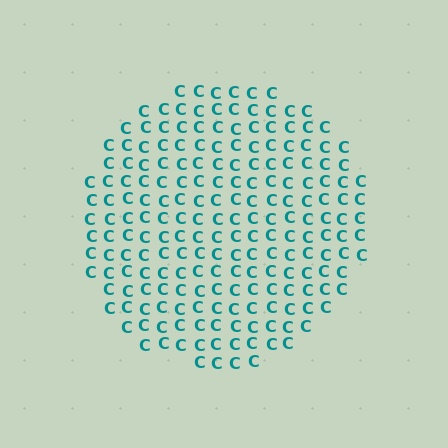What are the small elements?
The small elements are letter C's.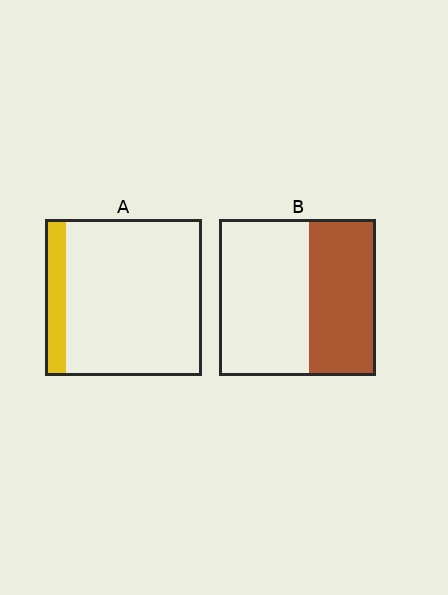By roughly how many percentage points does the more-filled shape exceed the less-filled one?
By roughly 30 percentage points (B over A).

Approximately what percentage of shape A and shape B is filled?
A is approximately 15% and B is approximately 45%.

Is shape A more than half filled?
No.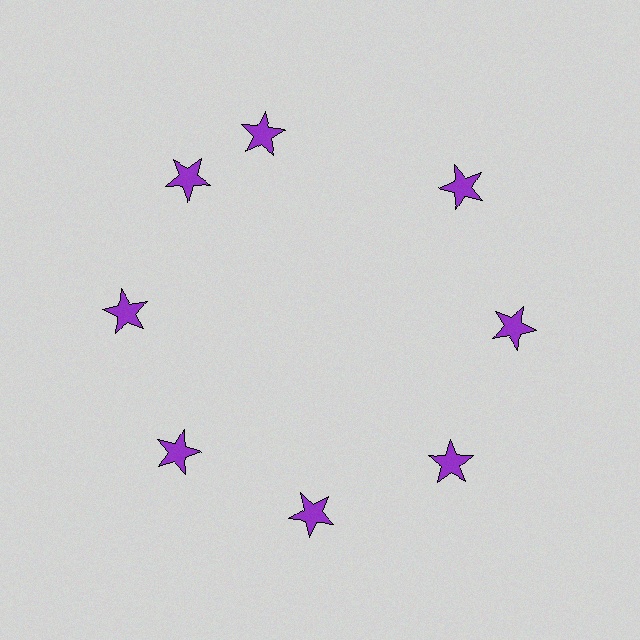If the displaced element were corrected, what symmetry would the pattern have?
It would have 8-fold rotational symmetry — the pattern would map onto itself every 45 degrees.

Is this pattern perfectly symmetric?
No. The 8 purple stars are arranged in a ring, but one element near the 12 o'clock position is rotated out of alignment along the ring, breaking the 8-fold rotational symmetry.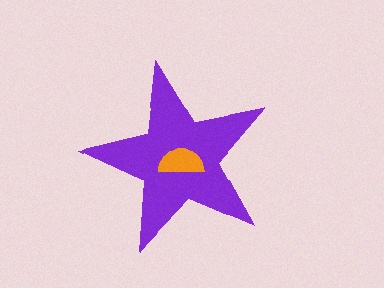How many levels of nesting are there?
2.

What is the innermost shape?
The orange semicircle.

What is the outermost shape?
The purple star.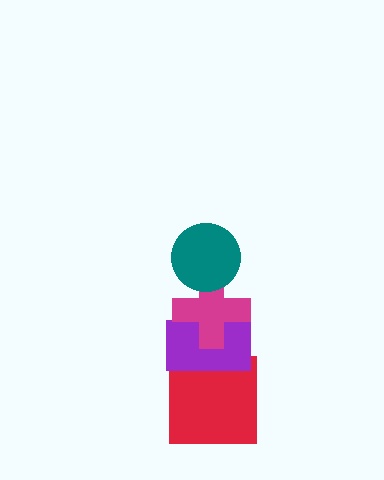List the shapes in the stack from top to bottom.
From top to bottom: the teal circle, the magenta cross, the purple rectangle, the red square.